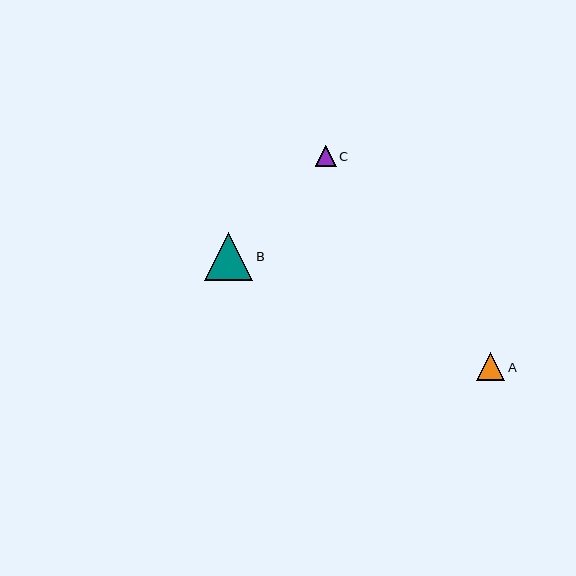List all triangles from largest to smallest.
From largest to smallest: B, A, C.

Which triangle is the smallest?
Triangle C is the smallest with a size of approximately 21 pixels.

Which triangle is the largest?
Triangle B is the largest with a size of approximately 48 pixels.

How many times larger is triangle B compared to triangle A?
Triangle B is approximately 1.7 times the size of triangle A.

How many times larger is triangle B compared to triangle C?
Triangle B is approximately 2.3 times the size of triangle C.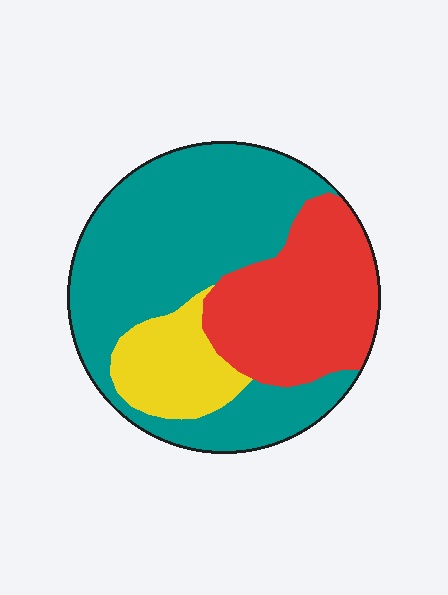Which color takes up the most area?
Teal, at roughly 55%.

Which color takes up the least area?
Yellow, at roughly 15%.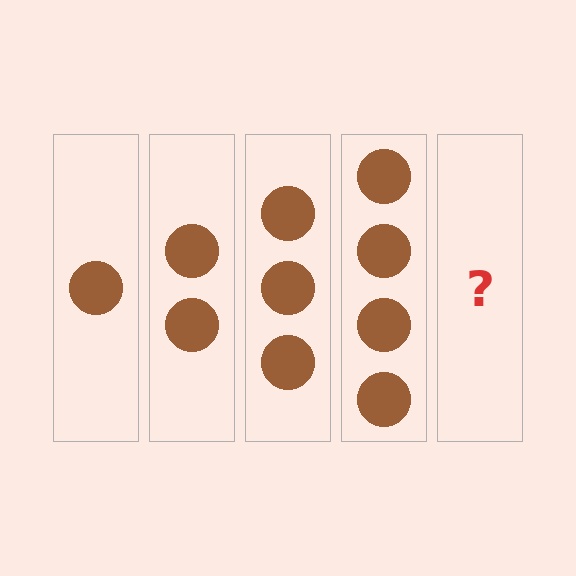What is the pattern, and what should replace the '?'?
The pattern is that each step adds one more circle. The '?' should be 5 circles.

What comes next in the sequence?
The next element should be 5 circles.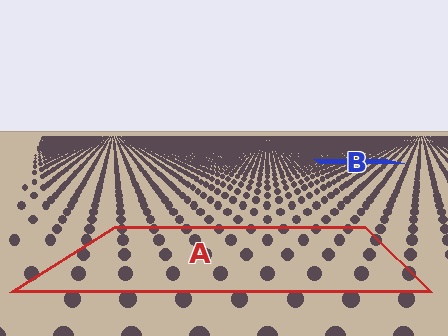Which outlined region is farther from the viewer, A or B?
Region B is farther from the viewer — the texture elements inside it appear smaller and more densely packed.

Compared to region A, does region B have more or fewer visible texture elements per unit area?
Region B has more texture elements per unit area — they are packed more densely because it is farther away.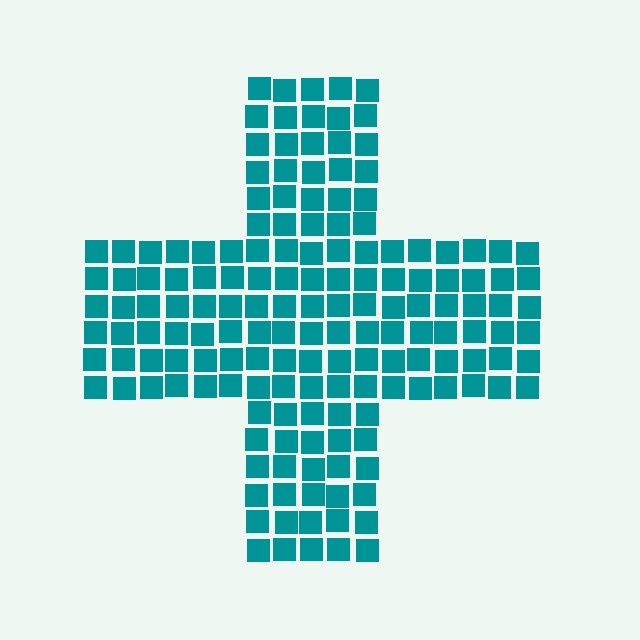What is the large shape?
The large shape is a cross.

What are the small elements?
The small elements are squares.